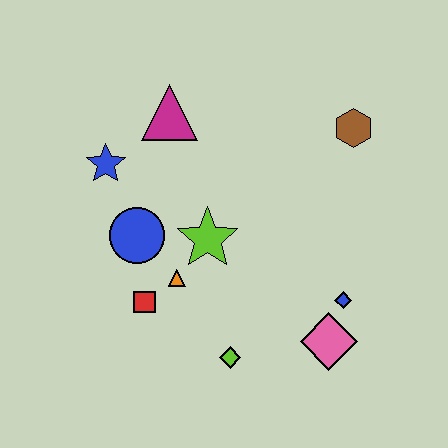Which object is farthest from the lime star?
The brown hexagon is farthest from the lime star.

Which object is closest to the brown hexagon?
The blue diamond is closest to the brown hexagon.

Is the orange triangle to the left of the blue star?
No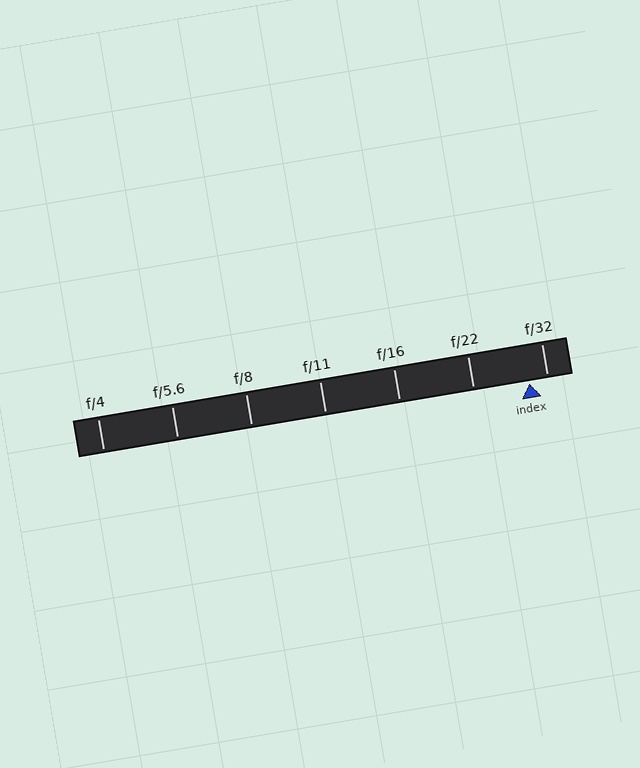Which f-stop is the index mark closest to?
The index mark is closest to f/32.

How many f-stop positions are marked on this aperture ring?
There are 7 f-stop positions marked.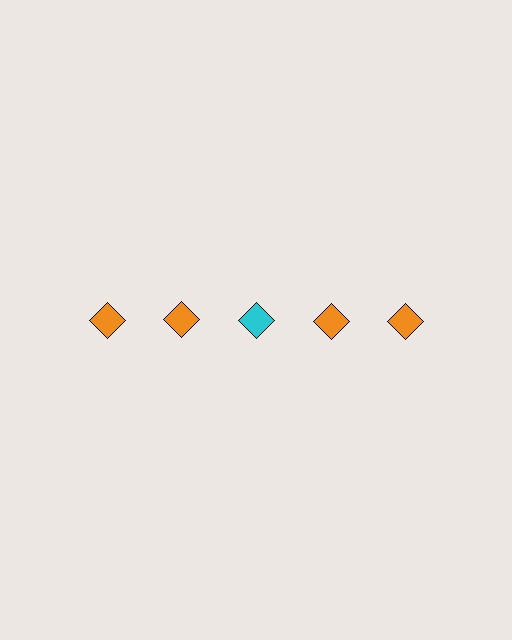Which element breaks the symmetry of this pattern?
The cyan diamond in the top row, center column breaks the symmetry. All other shapes are orange diamonds.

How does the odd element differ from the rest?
It has a different color: cyan instead of orange.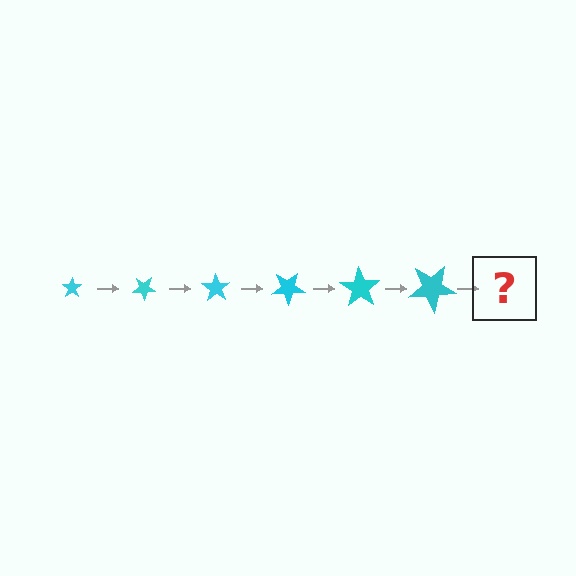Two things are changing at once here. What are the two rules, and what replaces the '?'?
The two rules are that the star grows larger each step and it rotates 35 degrees each step. The '?' should be a star, larger than the previous one and rotated 210 degrees from the start.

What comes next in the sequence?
The next element should be a star, larger than the previous one and rotated 210 degrees from the start.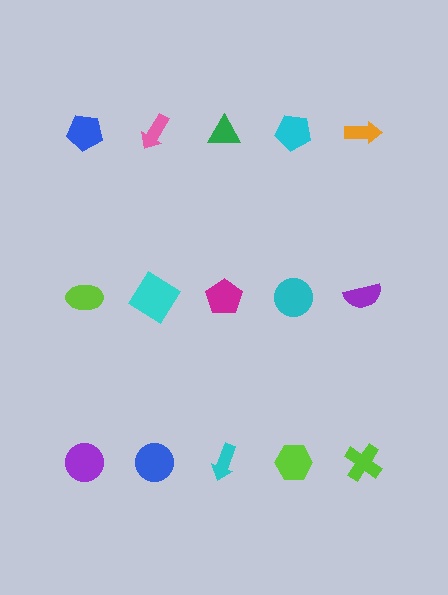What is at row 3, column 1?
A purple circle.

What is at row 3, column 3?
A cyan arrow.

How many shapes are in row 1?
5 shapes.